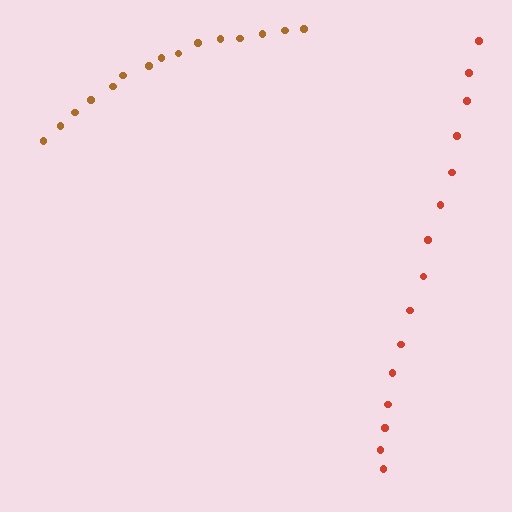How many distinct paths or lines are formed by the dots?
There are 2 distinct paths.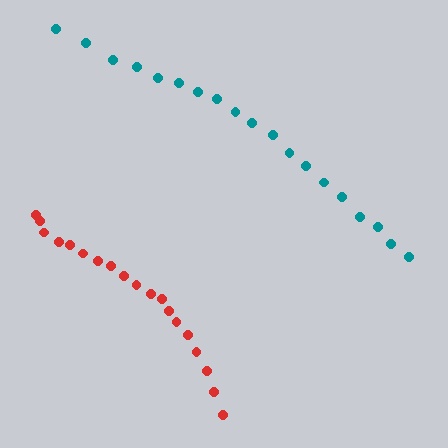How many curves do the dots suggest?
There are 2 distinct paths.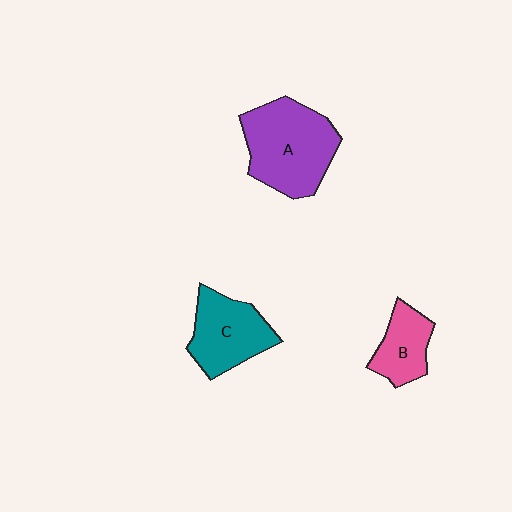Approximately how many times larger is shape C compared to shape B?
Approximately 1.4 times.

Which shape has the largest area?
Shape A (purple).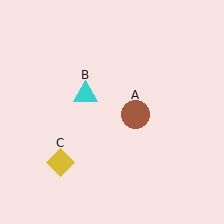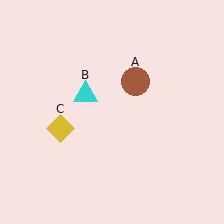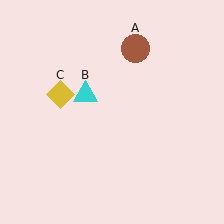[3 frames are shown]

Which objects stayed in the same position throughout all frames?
Cyan triangle (object B) remained stationary.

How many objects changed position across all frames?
2 objects changed position: brown circle (object A), yellow diamond (object C).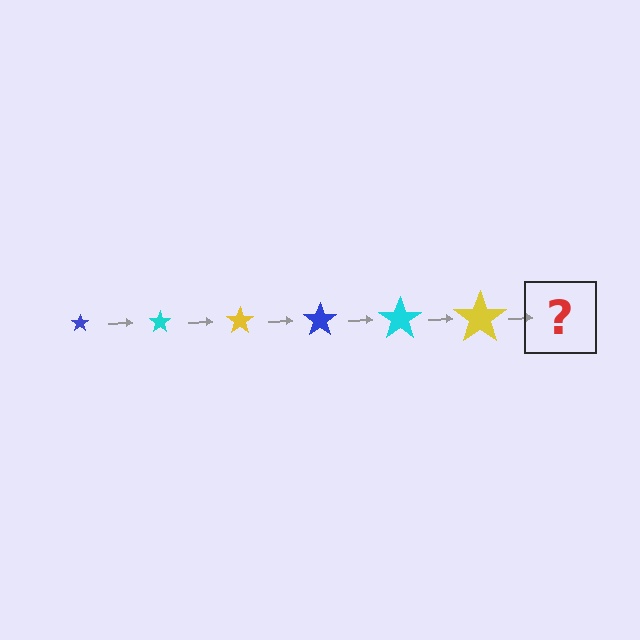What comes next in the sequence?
The next element should be a blue star, larger than the previous one.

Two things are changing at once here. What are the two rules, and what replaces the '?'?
The two rules are that the star grows larger each step and the color cycles through blue, cyan, and yellow. The '?' should be a blue star, larger than the previous one.